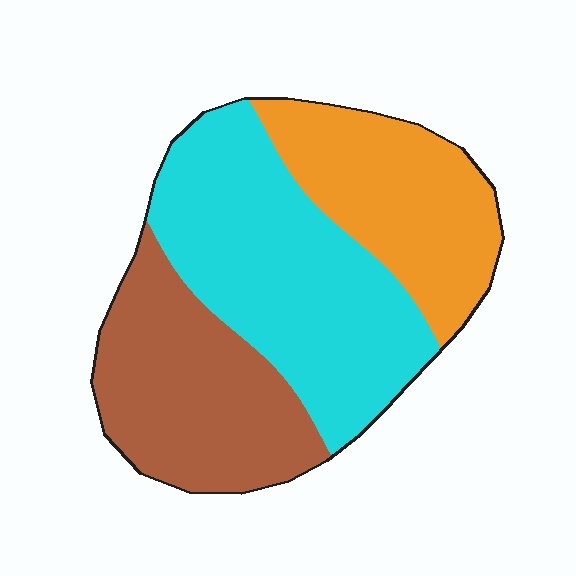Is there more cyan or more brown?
Cyan.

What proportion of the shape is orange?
Orange takes up between a quarter and a half of the shape.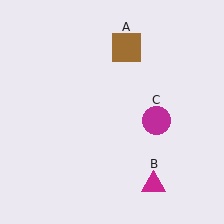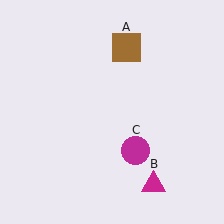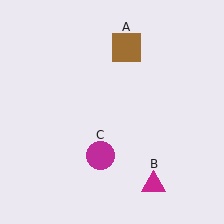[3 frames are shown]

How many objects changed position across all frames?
1 object changed position: magenta circle (object C).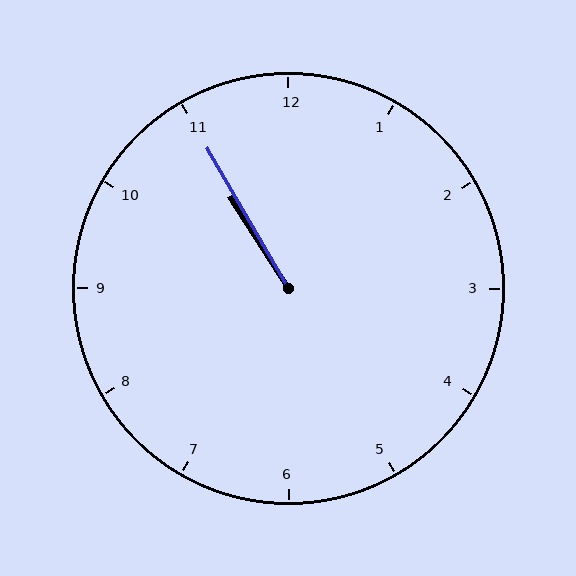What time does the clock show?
10:55.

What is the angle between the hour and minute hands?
Approximately 2 degrees.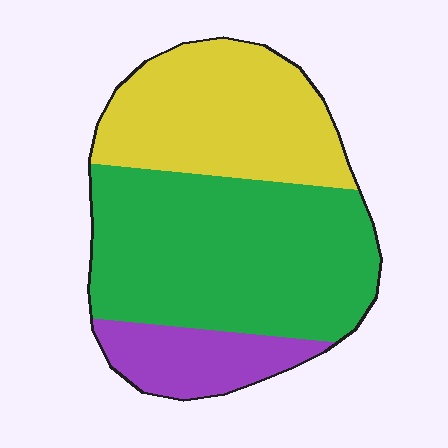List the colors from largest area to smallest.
From largest to smallest: green, yellow, purple.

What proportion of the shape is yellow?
Yellow covers roughly 35% of the shape.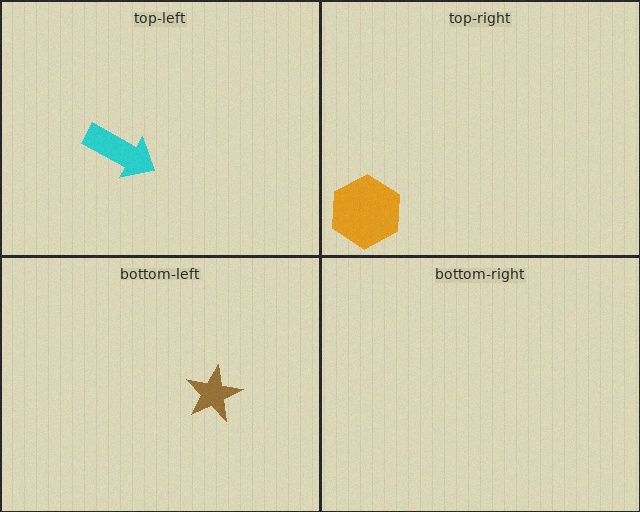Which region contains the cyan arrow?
The top-left region.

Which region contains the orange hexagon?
The top-right region.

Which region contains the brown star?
The bottom-left region.